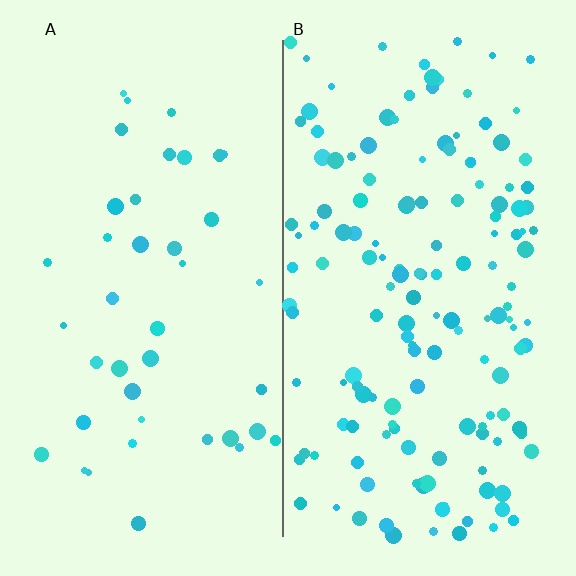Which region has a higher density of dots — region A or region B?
B (the right).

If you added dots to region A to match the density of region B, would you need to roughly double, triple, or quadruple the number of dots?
Approximately quadruple.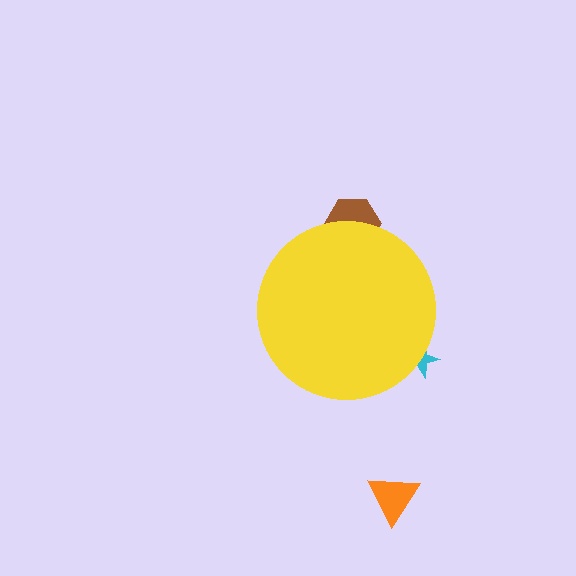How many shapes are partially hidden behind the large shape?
2 shapes are partially hidden.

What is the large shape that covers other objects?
A yellow circle.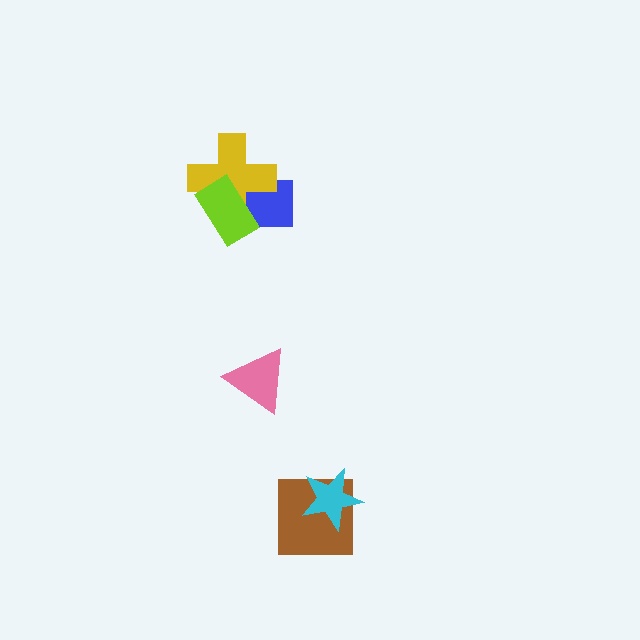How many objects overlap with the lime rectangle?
2 objects overlap with the lime rectangle.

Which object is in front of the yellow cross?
The lime rectangle is in front of the yellow cross.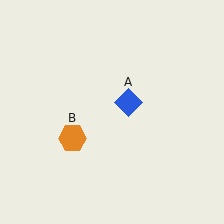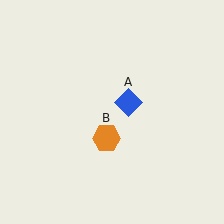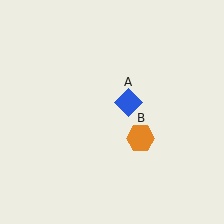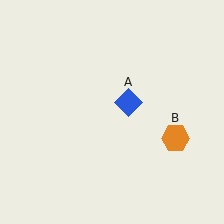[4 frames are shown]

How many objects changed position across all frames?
1 object changed position: orange hexagon (object B).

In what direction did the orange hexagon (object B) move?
The orange hexagon (object B) moved right.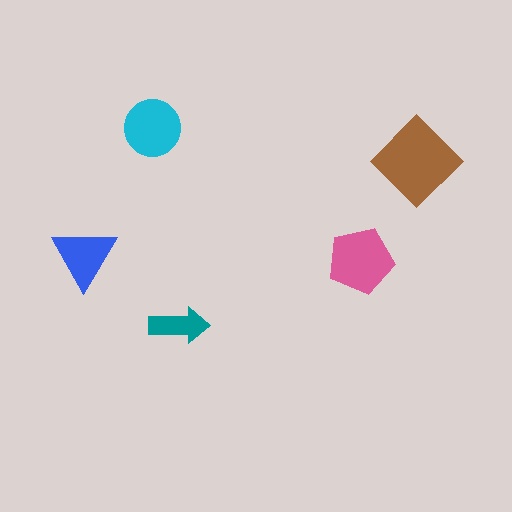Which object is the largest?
The brown diamond.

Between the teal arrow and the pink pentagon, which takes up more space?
The pink pentagon.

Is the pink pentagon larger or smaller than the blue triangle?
Larger.